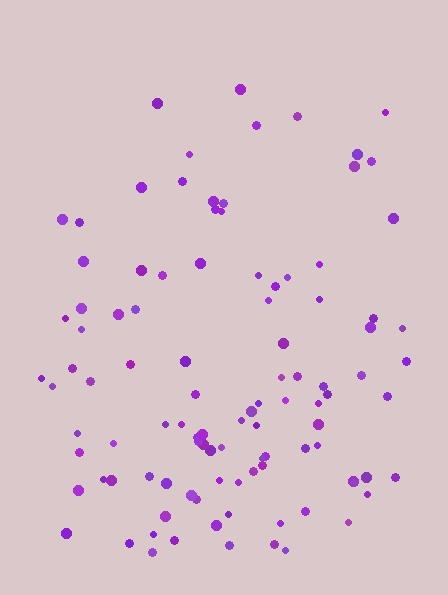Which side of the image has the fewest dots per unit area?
The top.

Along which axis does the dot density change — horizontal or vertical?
Vertical.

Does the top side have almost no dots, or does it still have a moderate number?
Still a moderate number, just noticeably fewer than the bottom.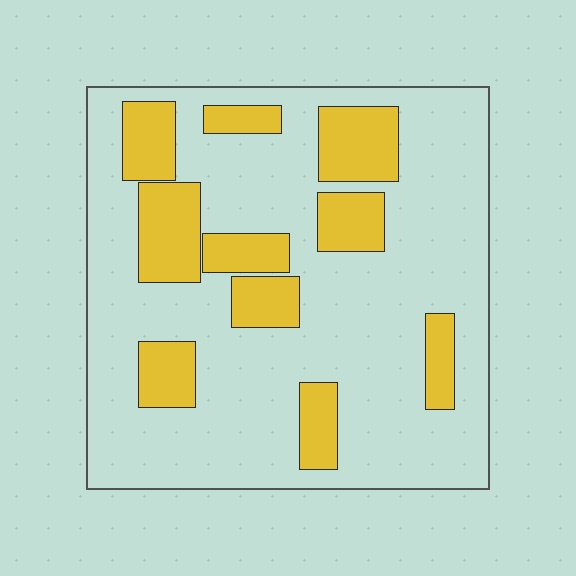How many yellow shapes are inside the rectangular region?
10.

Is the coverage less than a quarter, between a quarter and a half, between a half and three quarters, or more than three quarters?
Less than a quarter.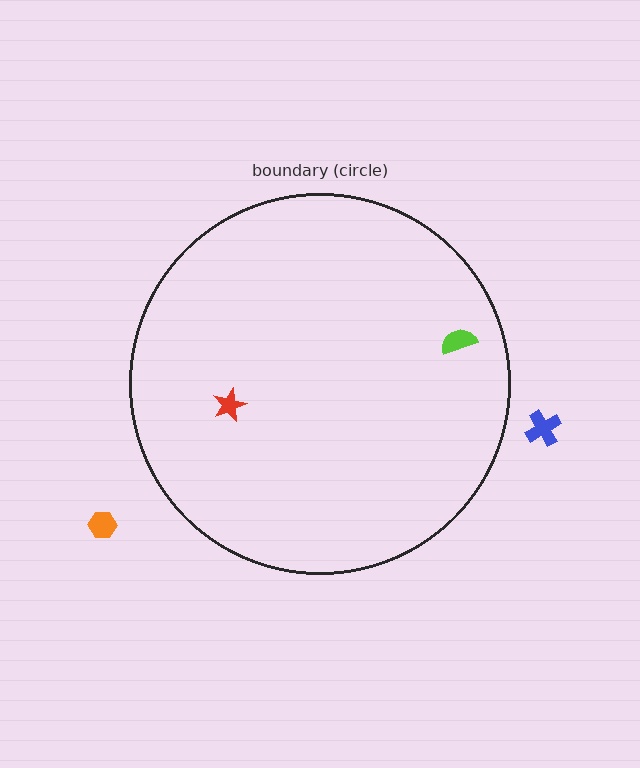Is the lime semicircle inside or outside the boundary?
Inside.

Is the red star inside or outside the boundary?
Inside.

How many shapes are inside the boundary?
2 inside, 2 outside.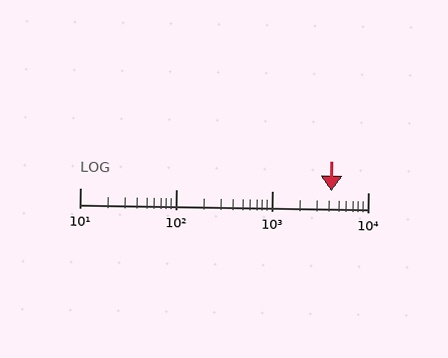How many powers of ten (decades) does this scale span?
The scale spans 3 decades, from 10 to 10000.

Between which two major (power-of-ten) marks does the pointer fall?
The pointer is between 1000 and 10000.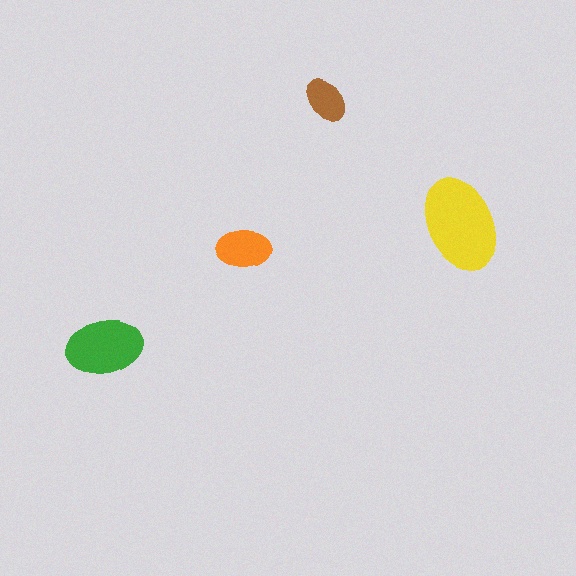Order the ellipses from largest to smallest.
the yellow one, the green one, the orange one, the brown one.